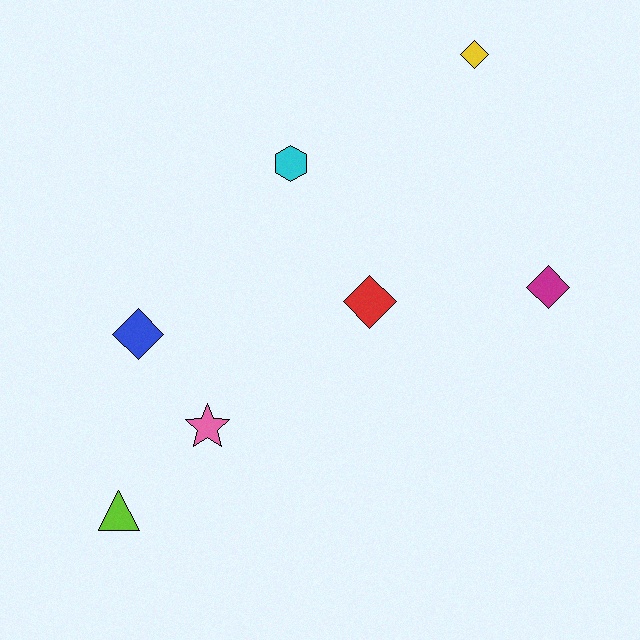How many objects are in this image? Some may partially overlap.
There are 7 objects.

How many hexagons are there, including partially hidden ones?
There is 1 hexagon.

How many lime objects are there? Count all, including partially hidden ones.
There is 1 lime object.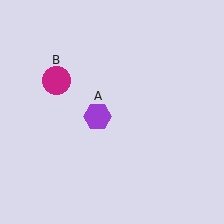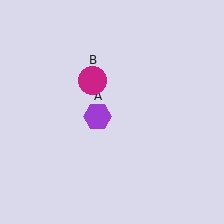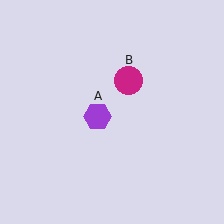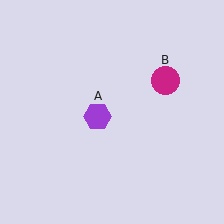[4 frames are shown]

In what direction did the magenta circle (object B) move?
The magenta circle (object B) moved right.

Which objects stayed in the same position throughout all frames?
Purple hexagon (object A) remained stationary.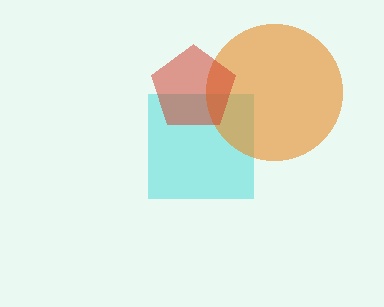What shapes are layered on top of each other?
The layered shapes are: a cyan square, an orange circle, a red pentagon.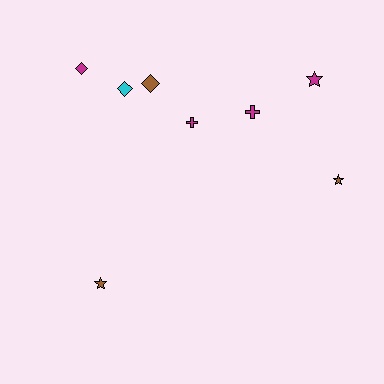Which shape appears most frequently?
Star, with 3 objects.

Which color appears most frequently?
Magenta, with 4 objects.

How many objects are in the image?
There are 8 objects.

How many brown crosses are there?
There are no brown crosses.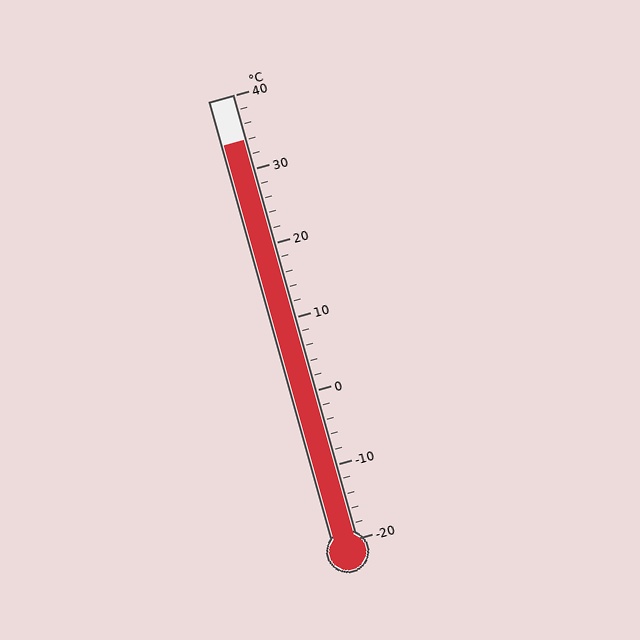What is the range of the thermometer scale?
The thermometer scale ranges from -20°C to 40°C.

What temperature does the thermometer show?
The thermometer shows approximately 34°C.